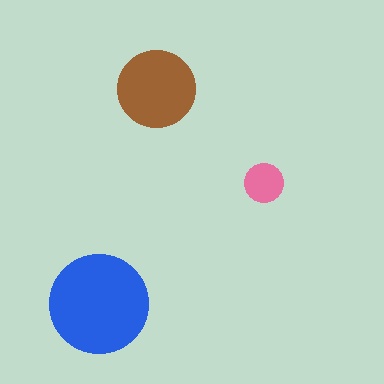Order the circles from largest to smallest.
the blue one, the brown one, the pink one.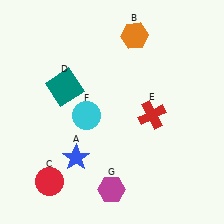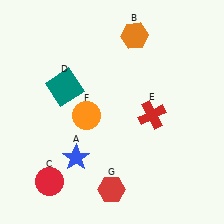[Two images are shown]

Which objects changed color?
F changed from cyan to orange. G changed from magenta to red.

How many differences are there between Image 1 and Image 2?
There are 2 differences between the two images.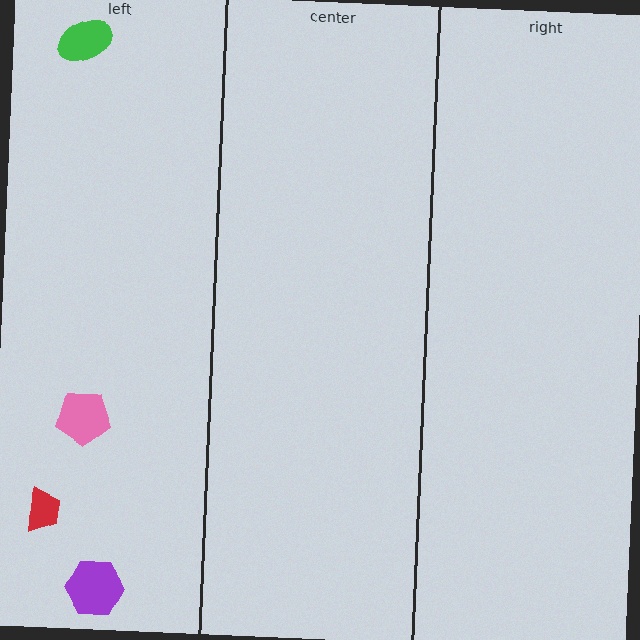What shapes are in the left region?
The pink pentagon, the red trapezoid, the purple hexagon, the green ellipse.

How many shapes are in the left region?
4.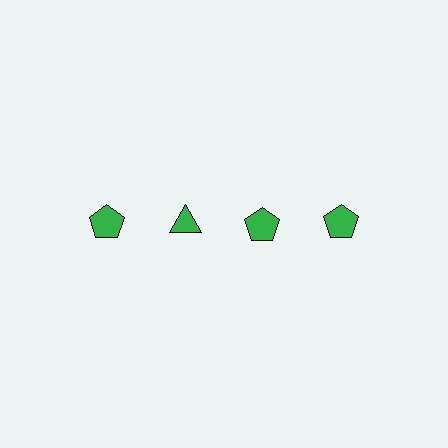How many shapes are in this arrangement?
There are 4 shapes arranged in a grid pattern.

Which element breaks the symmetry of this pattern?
The green triangle in the top row, second from left column breaks the symmetry. All other shapes are green pentagons.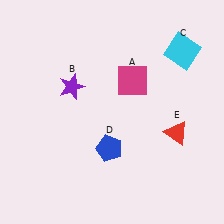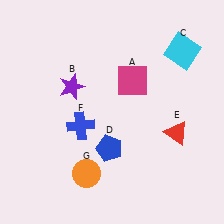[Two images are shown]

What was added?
A blue cross (F), an orange circle (G) were added in Image 2.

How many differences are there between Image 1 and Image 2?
There are 2 differences between the two images.